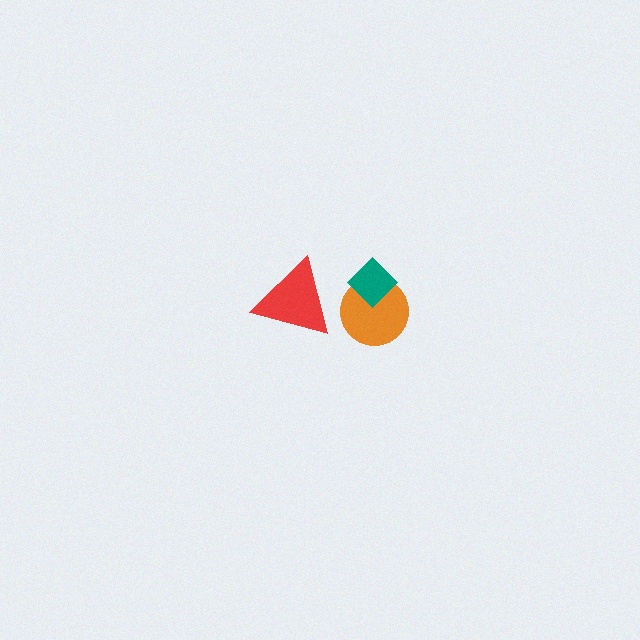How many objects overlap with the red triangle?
0 objects overlap with the red triangle.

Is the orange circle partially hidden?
Yes, it is partially covered by another shape.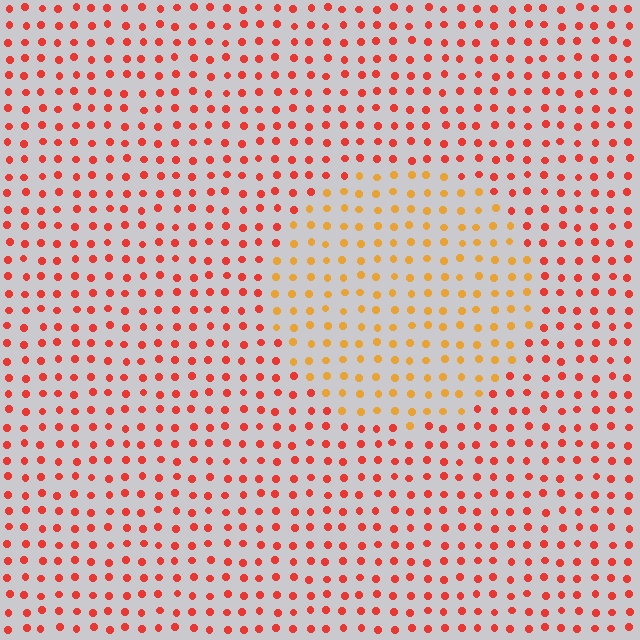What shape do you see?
I see a circle.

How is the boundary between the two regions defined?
The boundary is defined purely by a slight shift in hue (about 36 degrees). Spacing, size, and orientation are identical on both sides.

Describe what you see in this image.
The image is filled with small red elements in a uniform arrangement. A circle-shaped region is visible where the elements are tinted to a slightly different hue, forming a subtle color boundary.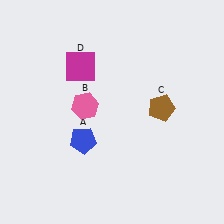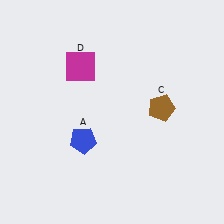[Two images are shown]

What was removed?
The pink hexagon (B) was removed in Image 2.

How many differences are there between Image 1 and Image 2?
There is 1 difference between the two images.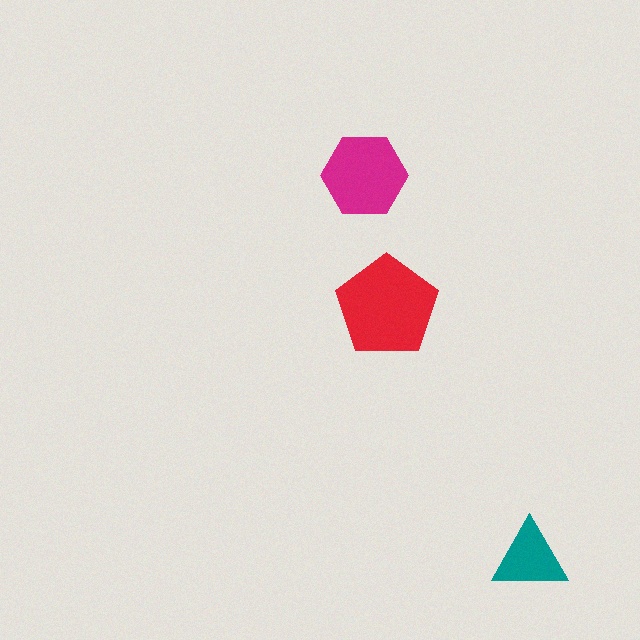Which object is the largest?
The red pentagon.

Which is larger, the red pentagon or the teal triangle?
The red pentagon.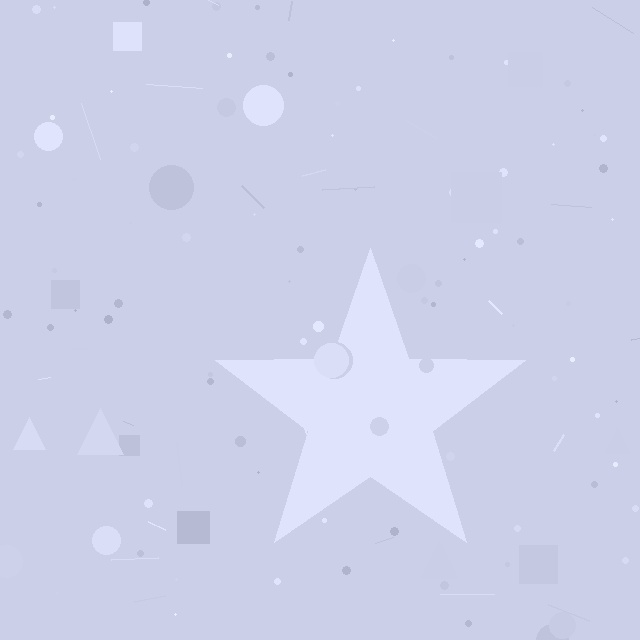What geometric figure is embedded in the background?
A star is embedded in the background.